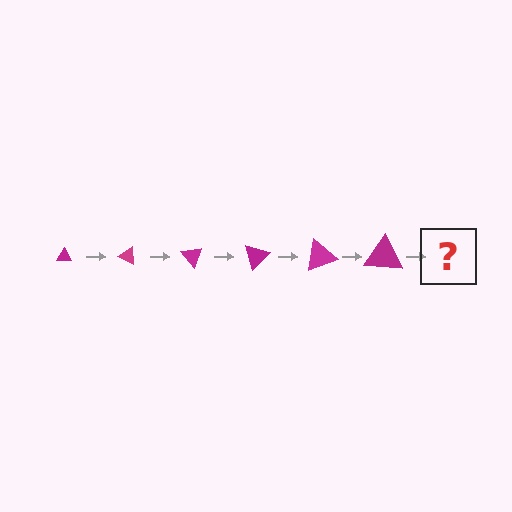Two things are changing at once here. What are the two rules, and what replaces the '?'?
The two rules are that the triangle grows larger each step and it rotates 25 degrees each step. The '?' should be a triangle, larger than the previous one and rotated 150 degrees from the start.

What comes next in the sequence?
The next element should be a triangle, larger than the previous one and rotated 150 degrees from the start.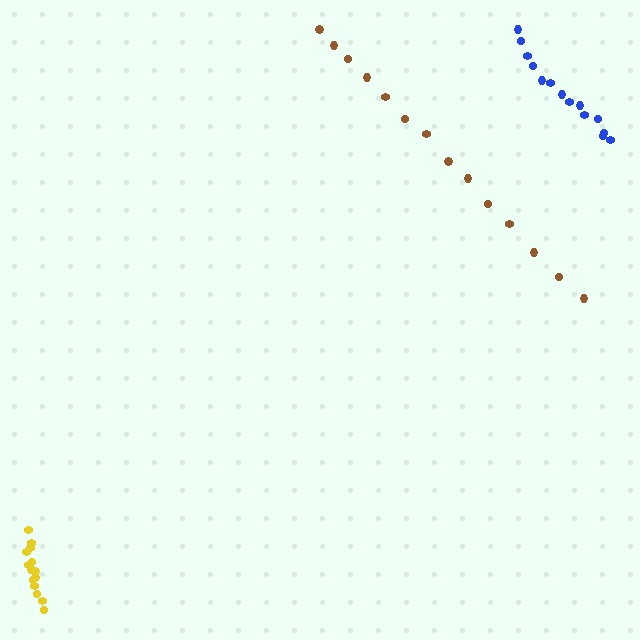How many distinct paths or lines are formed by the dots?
There are 3 distinct paths.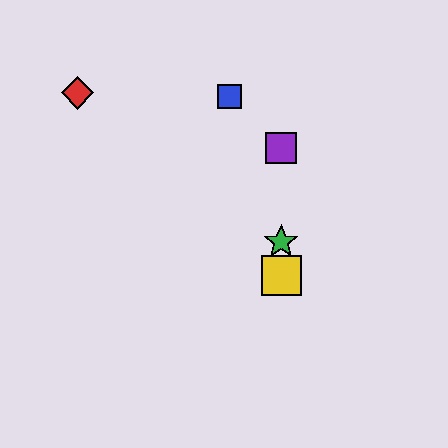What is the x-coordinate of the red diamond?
The red diamond is at x≈78.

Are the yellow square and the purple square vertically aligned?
Yes, both are at x≈281.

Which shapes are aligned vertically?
The green star, the yellow square, the purple square are aligned vertically.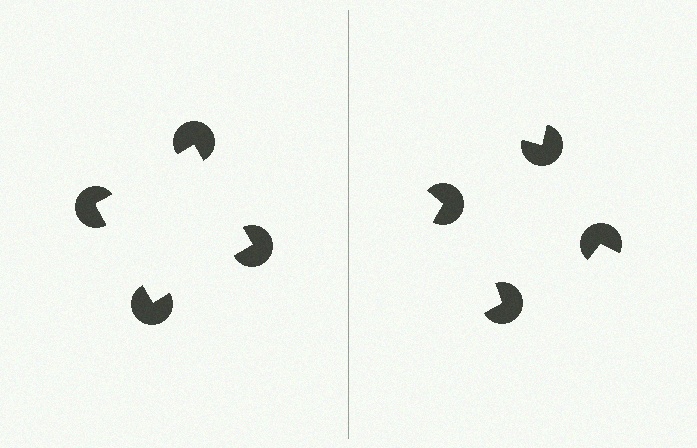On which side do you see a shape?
An illusory square appears on the left side. On the right side the wedge cuts are rotated, so no coherent shape forms.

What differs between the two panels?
The pac-man discs are positioned identically on both sides; only the wedge orientations differ. On the left they align to a square; on the right they are misaligned.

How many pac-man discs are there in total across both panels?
8 — 4 on each side.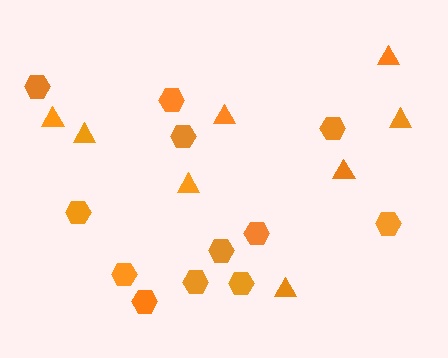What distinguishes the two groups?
There are 2 groups: one group of triangles (8) and one group of hexagons (12).